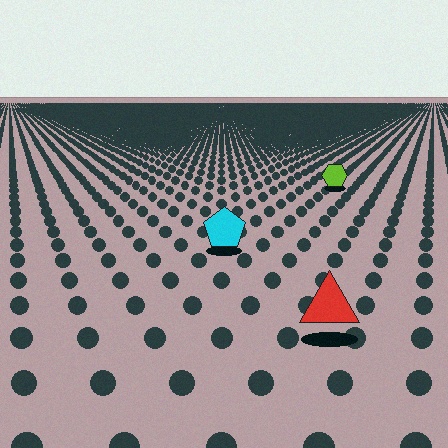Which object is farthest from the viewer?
The lime hexagon is farthest from the viewer. It appears smaller and the ground texture around it is denser.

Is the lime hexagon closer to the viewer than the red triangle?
No. The red triangle is closer — you can tell from the texture gradient: the ground texture is coarser near it.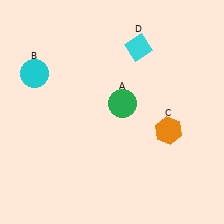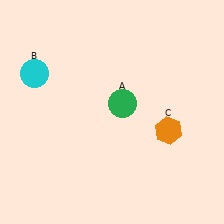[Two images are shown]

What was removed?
The cyan diamond (D) was removed in Image 2.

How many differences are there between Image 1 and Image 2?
There is 1 difference between the two images.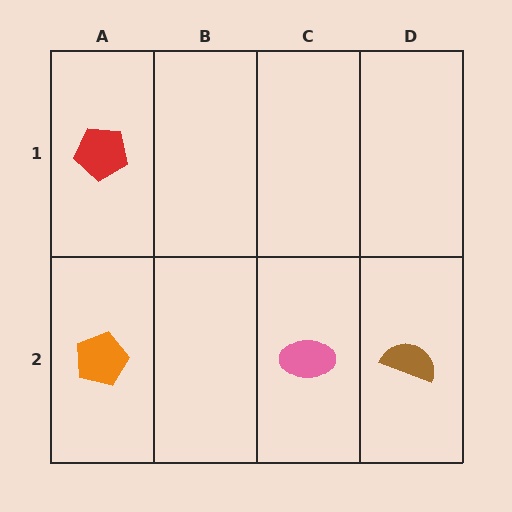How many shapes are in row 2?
3 shapes.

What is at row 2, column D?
A brown semicircle.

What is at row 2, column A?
An orange pentagon.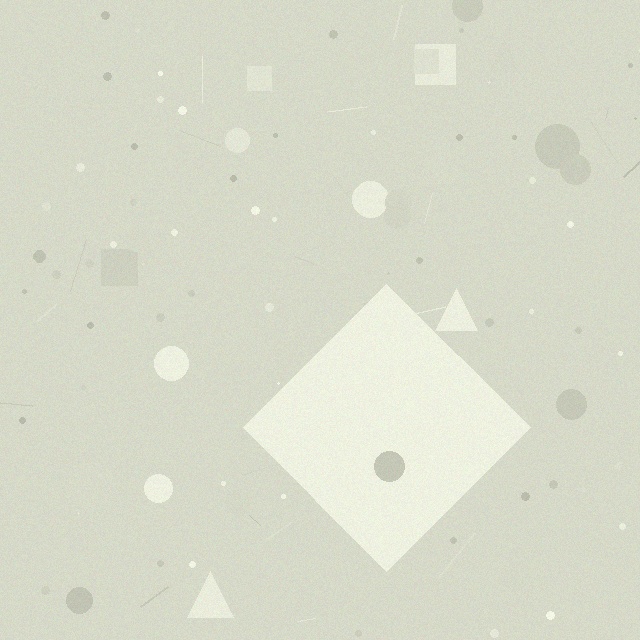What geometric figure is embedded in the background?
A diamond is embedded in the background.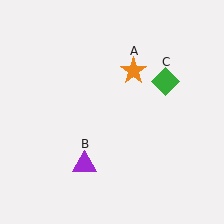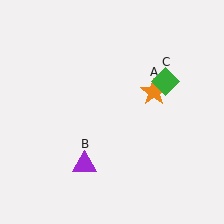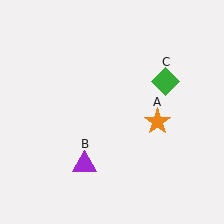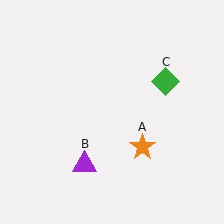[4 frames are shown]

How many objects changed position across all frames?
1 object changed position: orange star (object A).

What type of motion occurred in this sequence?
The orange star (object A) rotated clockwise around the center of the scene.